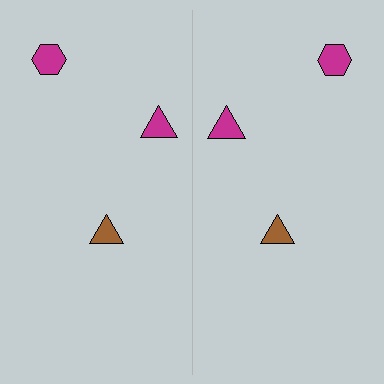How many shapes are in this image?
There are 6 shapes in this image.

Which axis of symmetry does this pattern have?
The pattern has a vertical axis of symmetry running through the center of the image.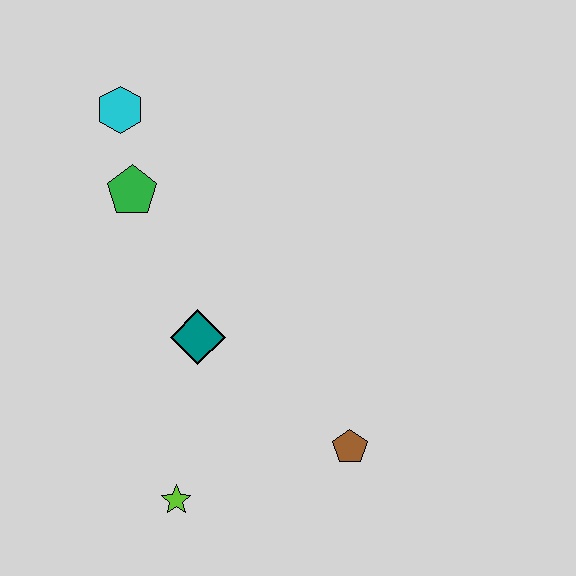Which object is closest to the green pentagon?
The cyan hexagon is closest to the green pentagon.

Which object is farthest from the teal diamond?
The cyan hexagon is farthest from the teal diamond.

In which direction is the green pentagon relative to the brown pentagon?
The green pentagon is above the brown pentagon.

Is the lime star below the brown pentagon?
Yes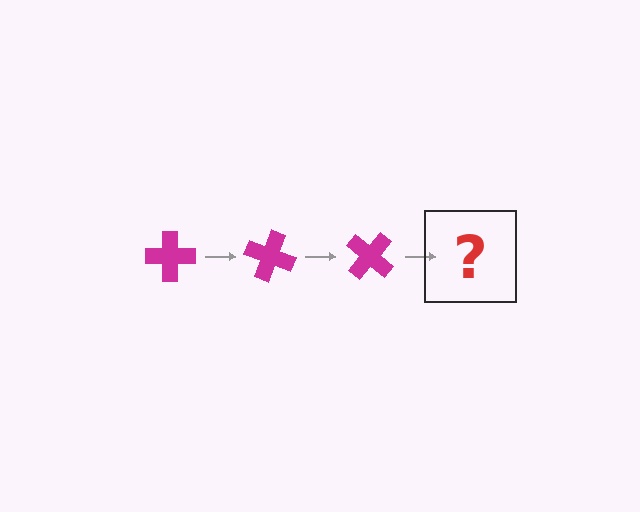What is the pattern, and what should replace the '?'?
The pattern is that the cross rotates 20 degrees each step. The '?' should be a magenta cross rotated 60 degrees.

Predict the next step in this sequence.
The next step is a magenta cross rotated 60 degrees.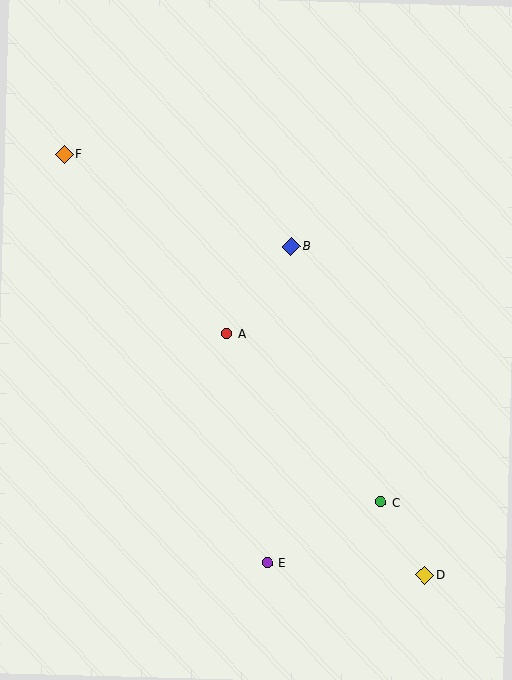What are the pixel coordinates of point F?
Point F is at (64, 154).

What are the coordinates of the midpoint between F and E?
The midpoint between F and E is at (166, 358).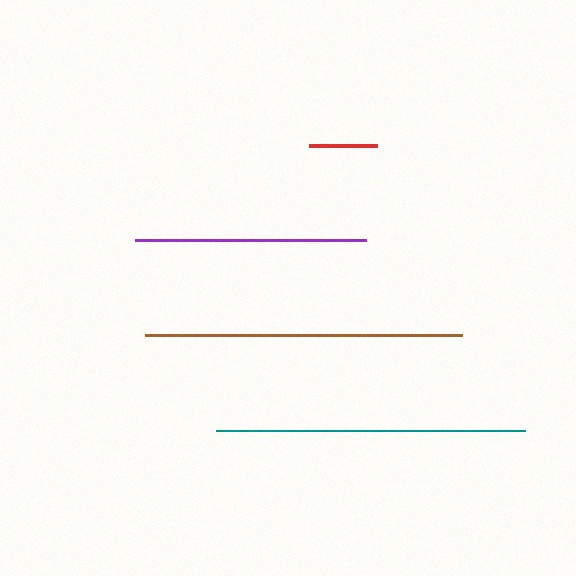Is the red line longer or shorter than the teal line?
The teal line is longer than the red line.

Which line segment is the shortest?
The red line is the shortest at approximately 68 pixels.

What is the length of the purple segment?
The purple segment is approximately 231 pixels long.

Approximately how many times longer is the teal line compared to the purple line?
The teal line is approximately 1.3 times the length of the purple line.